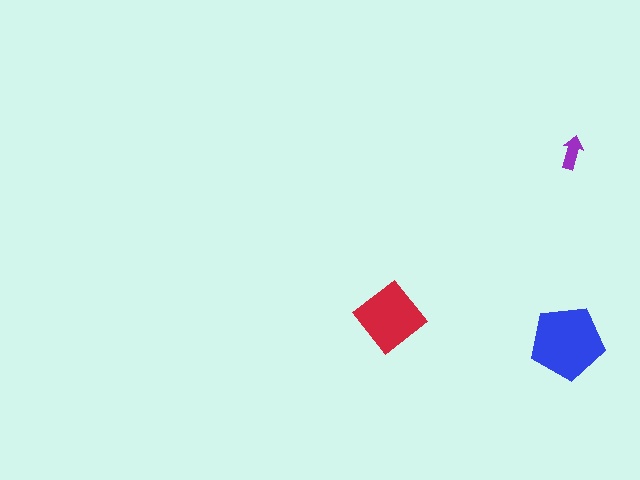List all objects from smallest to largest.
The purple arrow, the red diamond, the blue pentagon.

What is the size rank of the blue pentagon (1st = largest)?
1st.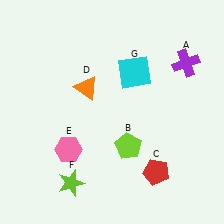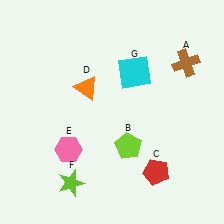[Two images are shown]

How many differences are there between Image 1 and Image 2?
There is 1 difference between the two images.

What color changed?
The cross (A) changed from purple in Image 1 to brown in Image 2.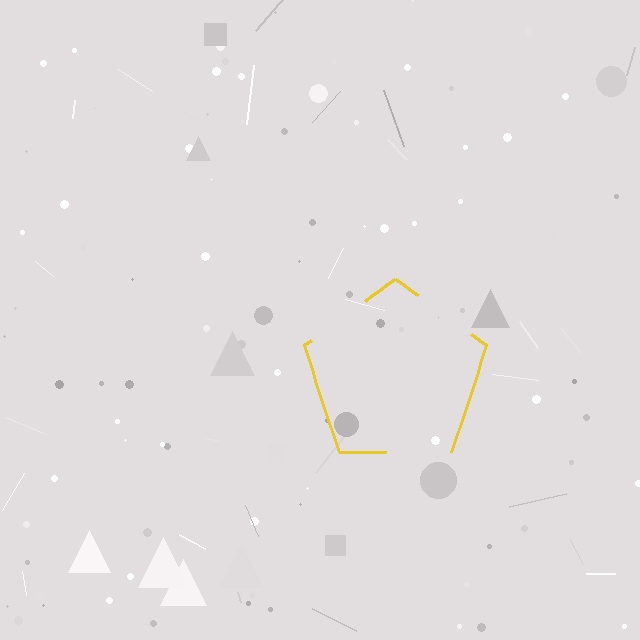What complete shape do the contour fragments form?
The contour fragments form a pentagon.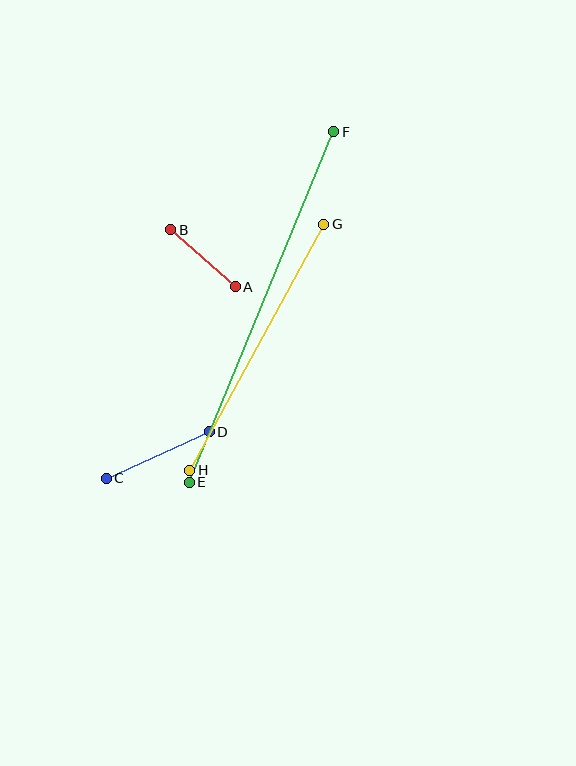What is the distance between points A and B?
The distance is approximately 86 pixels.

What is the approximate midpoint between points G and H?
The midpoint is at approximately (257, 347) pixels.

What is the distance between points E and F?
The distance is approximately 379 pixels.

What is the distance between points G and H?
The distance is approximately 280 pixels.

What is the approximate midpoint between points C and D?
The midpoint is at approximately (158, 455) pixels.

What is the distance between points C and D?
The distance is approximately 113 pixels.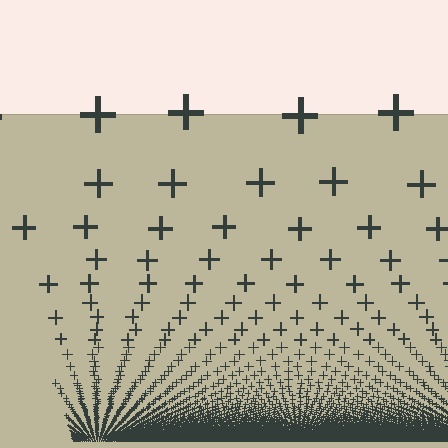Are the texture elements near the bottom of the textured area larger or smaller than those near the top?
Smaller. The gradient is inverted — elements near the bottom are smaller and denser.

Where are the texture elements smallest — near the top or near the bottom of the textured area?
Near the bottom.